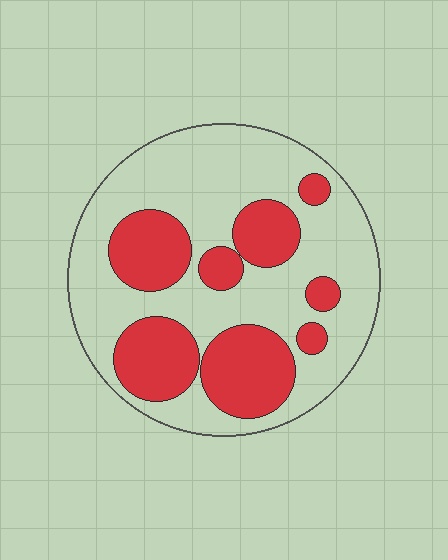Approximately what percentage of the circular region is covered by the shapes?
Approximately 35%.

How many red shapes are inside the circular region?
8.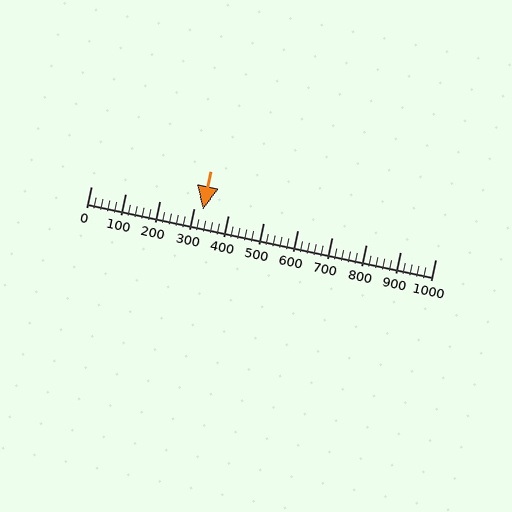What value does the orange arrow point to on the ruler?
The orange arrow points to approximately 324.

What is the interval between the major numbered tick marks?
The major tick marks are spaced 100 units apart.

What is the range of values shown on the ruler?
The ruler shows values from 0 to 1000.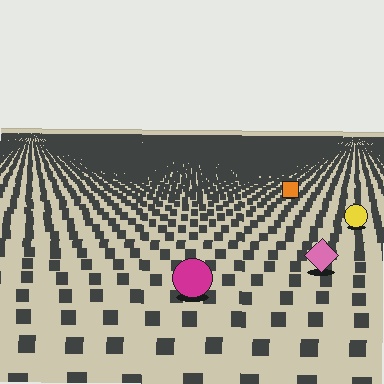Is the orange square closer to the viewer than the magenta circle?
No. The magenta circle is closer — you can tell from the texture gradient: the ground texture is coarser near it.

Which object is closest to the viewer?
The magenta circle is closest. The texture marks near it are larger and more spread out.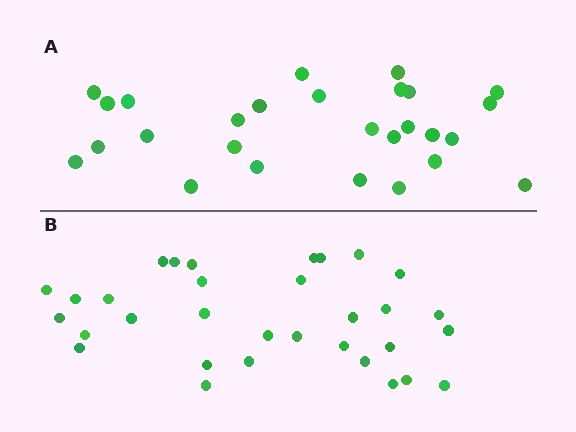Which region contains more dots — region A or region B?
Region B (the bottom region) has more dots.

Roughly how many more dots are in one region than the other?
Region B has about 5 more dots than region A.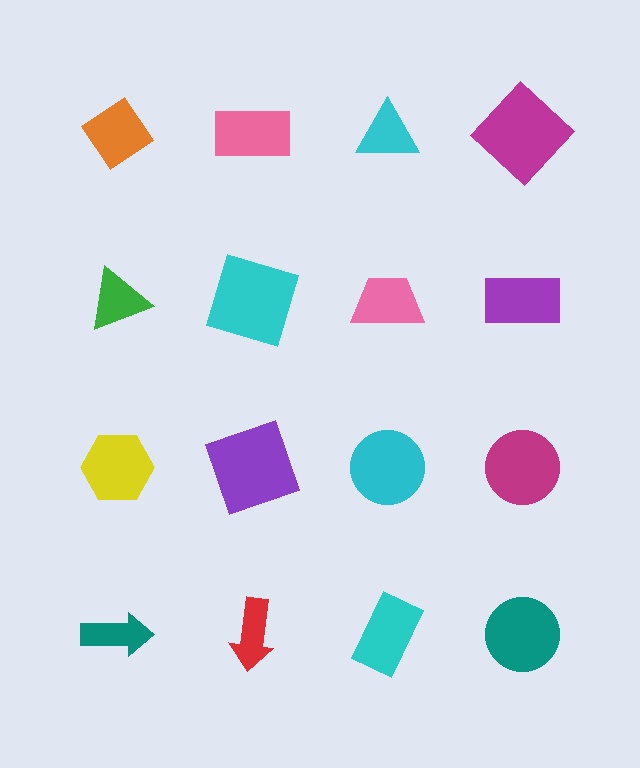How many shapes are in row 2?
4 shapes.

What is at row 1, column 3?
A cyan triangle.